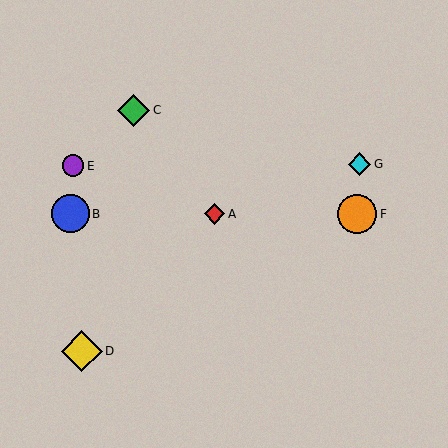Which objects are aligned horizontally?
Objects A, B, F are aligned horizontally.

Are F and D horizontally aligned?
No, F is at y≈214 and D is at y≈351.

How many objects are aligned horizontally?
3 objects (A, B, F) are aligned horizontally.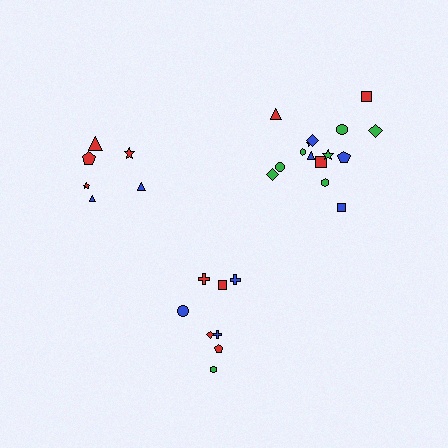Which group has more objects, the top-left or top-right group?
The top-right group.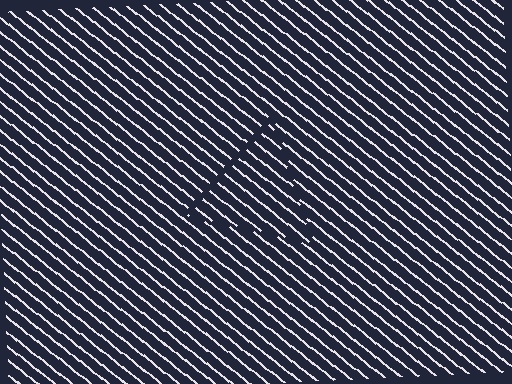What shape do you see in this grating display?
An illusory triangle. The interior of the shape contains the same grating, shifted by half a period — the contour is defined by the phase discontinuity where line-ends from the inner and outer gratings abut.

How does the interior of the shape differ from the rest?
The interior of the shape contains the same grating, shifted by half a period — the contour is defined by the phase discontinuity where line-ends from the inner and outer gratings abut.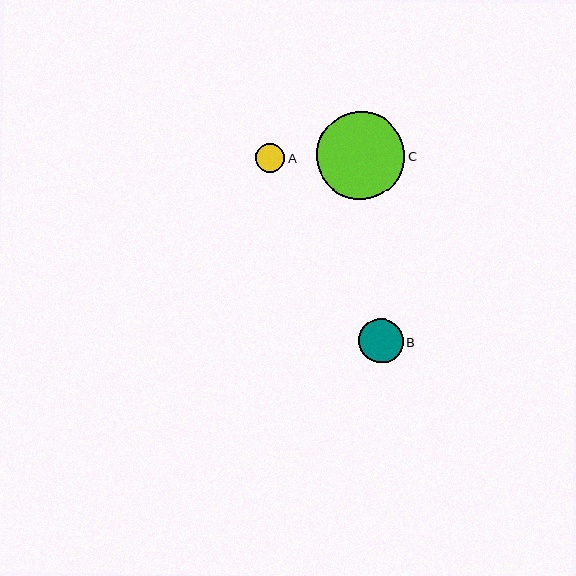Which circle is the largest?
Circle C is the largest with a size of approximately 88 pixels.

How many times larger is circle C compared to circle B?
Circle C is approximately 2.0 times the size of circle B.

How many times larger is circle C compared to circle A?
Circle C is approximately 3.0 times the size of circle A.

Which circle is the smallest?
Circle A is the smallest with a size of approximately 29 pixels.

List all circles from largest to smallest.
From largest to smallest: C, B, A.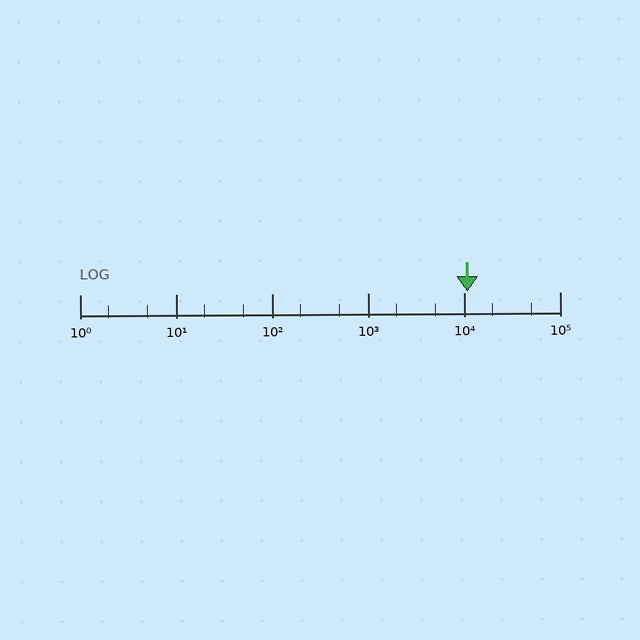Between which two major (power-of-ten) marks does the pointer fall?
The pointer is between 10000 and 100000.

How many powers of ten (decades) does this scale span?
The scale spans 5 decades, from 1 to 100000.